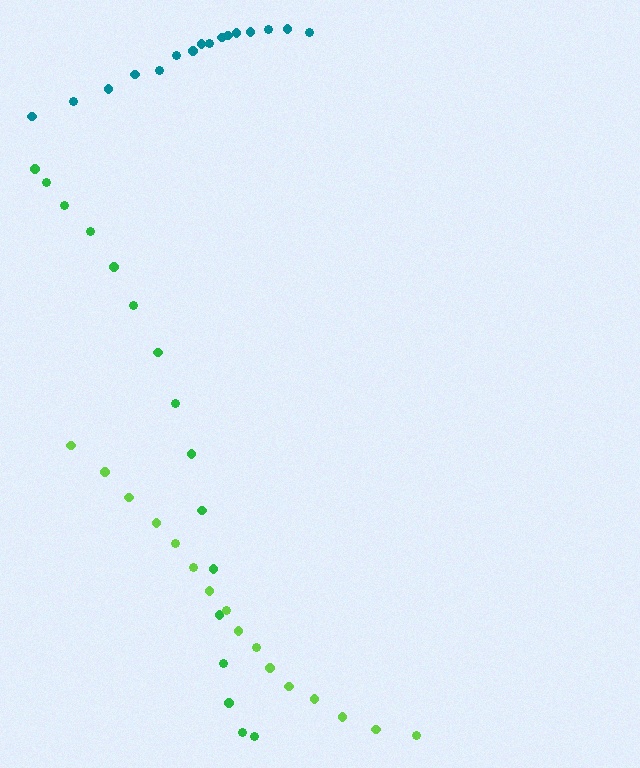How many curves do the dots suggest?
There are 3 distinct paths.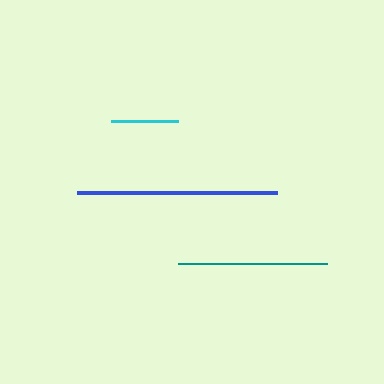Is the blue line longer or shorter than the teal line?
The blue line is longer than the teal line.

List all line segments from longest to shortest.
From longest to shortest: blue, teal, cyan.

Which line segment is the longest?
The blue line is the longest at approximately 200 pixels.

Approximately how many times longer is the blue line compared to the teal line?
The blue line is approximately 1.3 times the length of the teal line.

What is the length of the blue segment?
The blue segment is approximately 200 pixels long.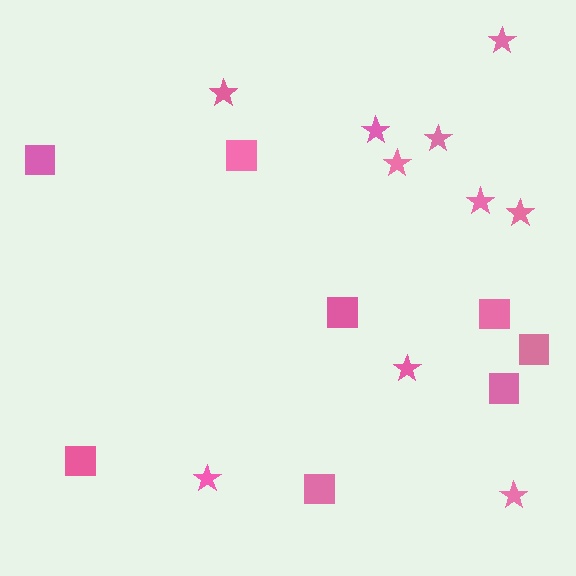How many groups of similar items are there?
There are 2 groups: one group of squares (8) and one group of stars (10).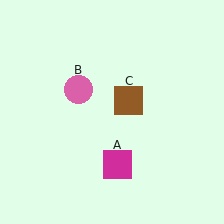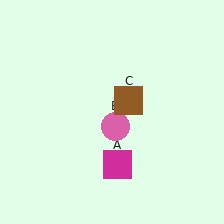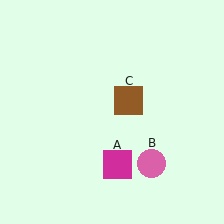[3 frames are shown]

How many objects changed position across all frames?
1 object changed position: pink circle (object B).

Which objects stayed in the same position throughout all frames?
Magenta square (object A) and brown square (object C) remained stationary.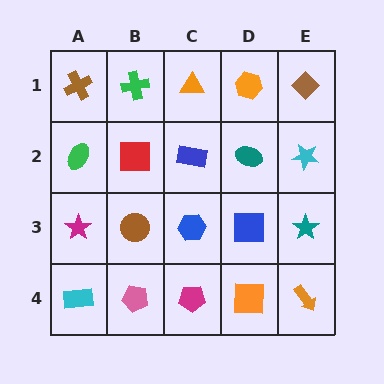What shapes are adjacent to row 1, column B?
A red square (row 2, column B), a brown cross (row 1, column A), an orange triangle (row 1, column C).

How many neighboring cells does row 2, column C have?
4.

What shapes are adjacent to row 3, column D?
A teal ellipse (row 2, column D), an orange square (row 4, column D), a blue hexagon (row 3, column C), a teal star (row 3, column E).